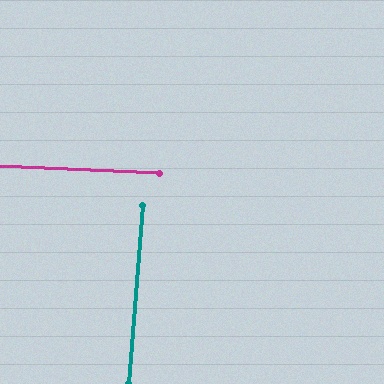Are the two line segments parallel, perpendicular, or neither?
Perpendicular — they meet at approximately 88°.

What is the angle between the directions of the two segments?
Approximately 88 degrees.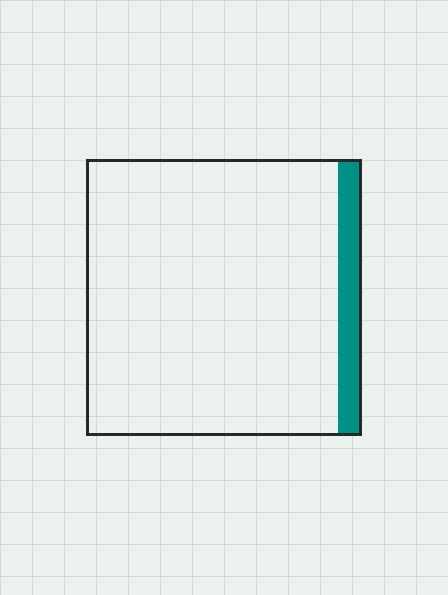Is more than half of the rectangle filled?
No.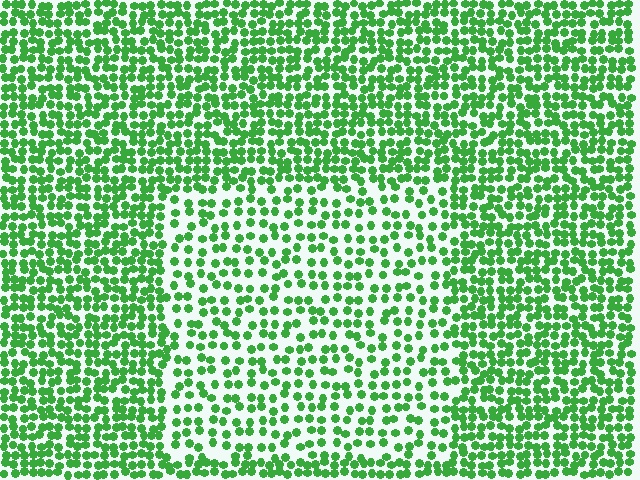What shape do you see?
I see a rectangle.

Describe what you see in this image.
The image contains small green elements arranged at two different densities. A rectangle-shaped region is visible where the elements are less densely packed than the surrounding area.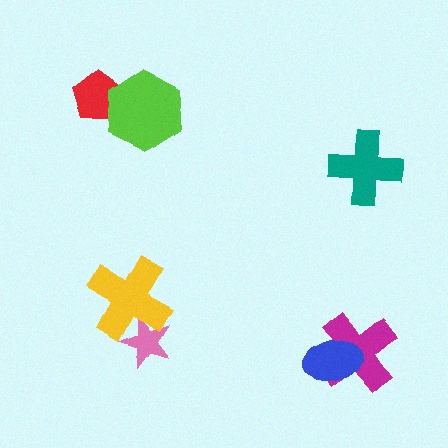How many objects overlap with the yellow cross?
1 object overlaps with the yellow cross.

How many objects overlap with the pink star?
1 object overlaps with the pink star.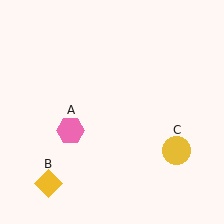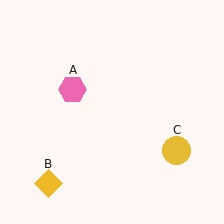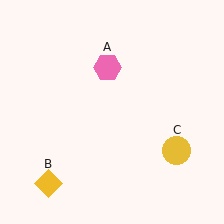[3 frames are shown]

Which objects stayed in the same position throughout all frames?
Yellow diamond (object B) and yellow circle (object C) remained stationary.